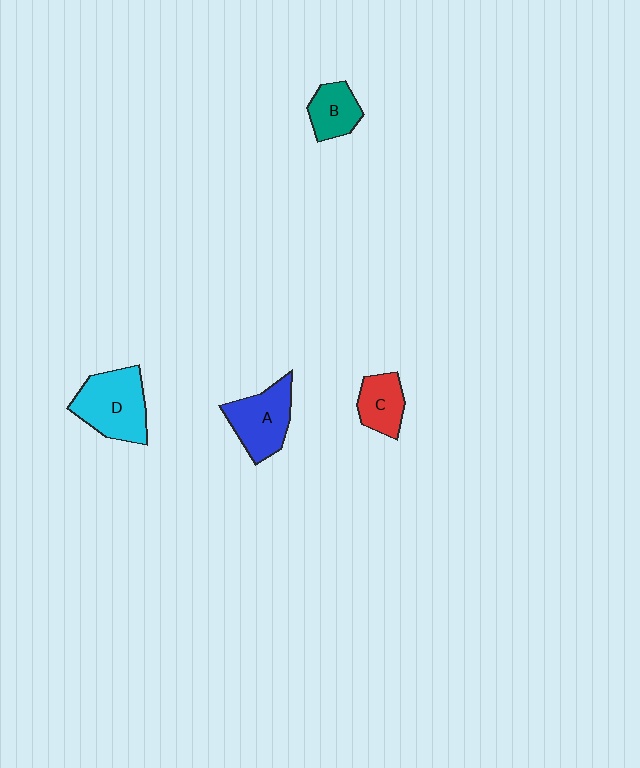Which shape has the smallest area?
Shape B (teal).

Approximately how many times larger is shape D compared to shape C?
Approximately 1.8 times.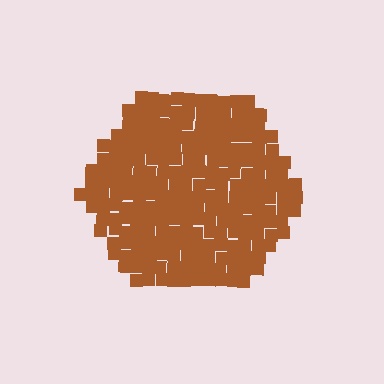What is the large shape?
The large shape is a hexagon.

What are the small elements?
The small elements are squares.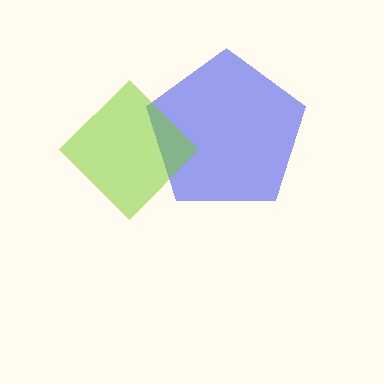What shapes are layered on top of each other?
The layered shapes are: a blue pentagon, a lime diamond.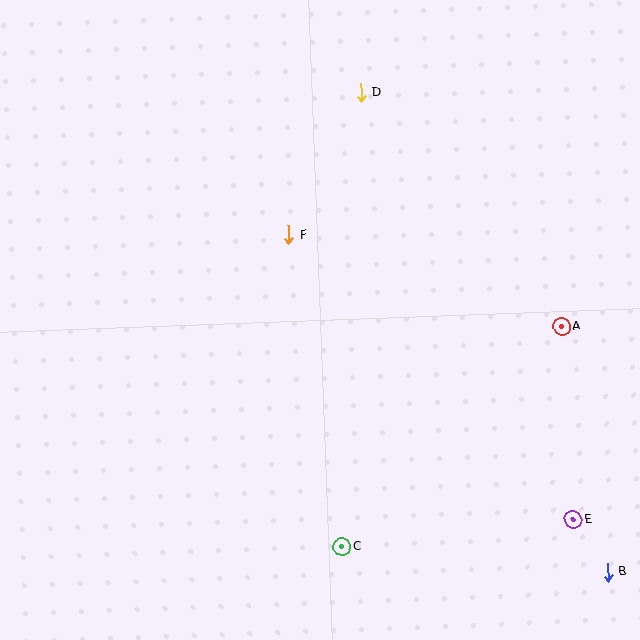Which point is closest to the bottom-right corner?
Point B is closest to the bottom-right corner.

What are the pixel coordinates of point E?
Point E is at (573, 519).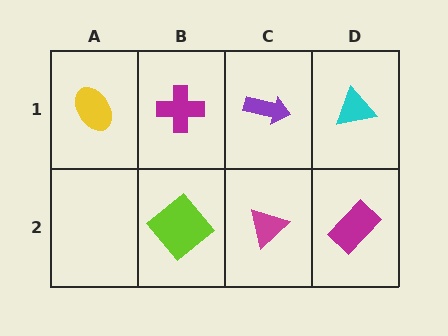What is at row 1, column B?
A magenta cross.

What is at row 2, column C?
A magenta triangle.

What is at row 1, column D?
A cyan triangle.